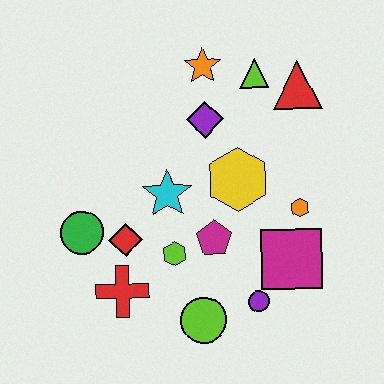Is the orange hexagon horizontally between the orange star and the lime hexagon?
No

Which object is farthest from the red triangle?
The red cross is farthest from the red triangle.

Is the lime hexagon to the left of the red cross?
No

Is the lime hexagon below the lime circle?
No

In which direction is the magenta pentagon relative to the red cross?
The magenta pentagon is to the right of the red cross.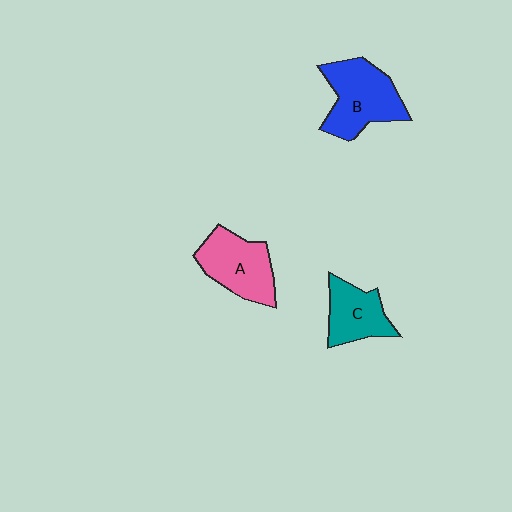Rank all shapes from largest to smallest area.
From largest to smallest: B (blue), A (pink), C (teal).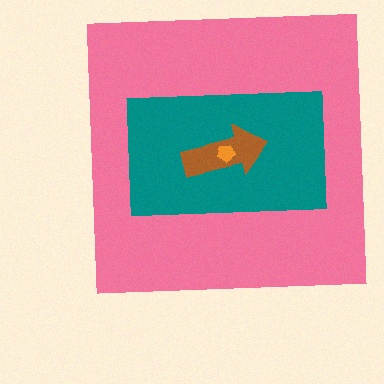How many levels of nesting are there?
4.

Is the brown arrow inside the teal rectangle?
Yes.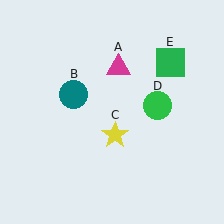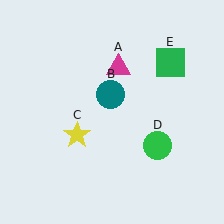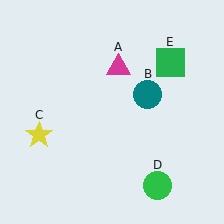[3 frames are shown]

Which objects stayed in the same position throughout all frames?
Magenta triangle (object A) and green square (object E) remained stationary.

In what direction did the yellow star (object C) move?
The yellow star (object C) moved left.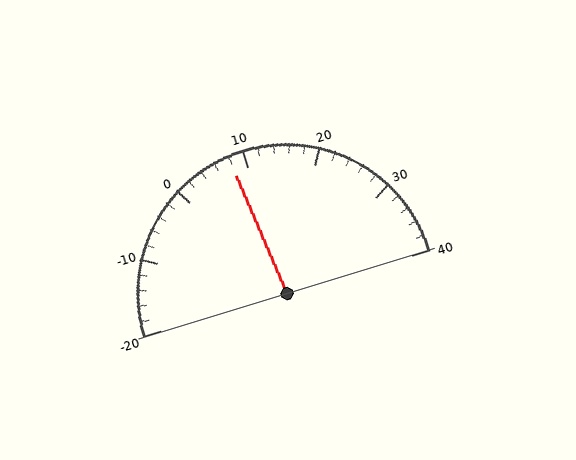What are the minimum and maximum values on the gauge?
The gauge ranges from -20 to 40.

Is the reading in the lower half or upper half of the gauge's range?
The reading is in the lower half of the range (-20 to 40).